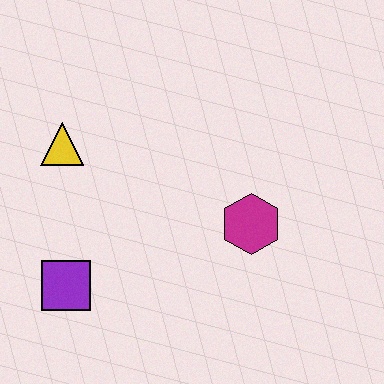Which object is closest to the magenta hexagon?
The purple square is closest to the magenta hexagon.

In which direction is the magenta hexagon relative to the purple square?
The magenta hexagon is to the right of the purple square.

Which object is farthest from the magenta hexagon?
The yellow triangle is farthest from the magenta hexagon.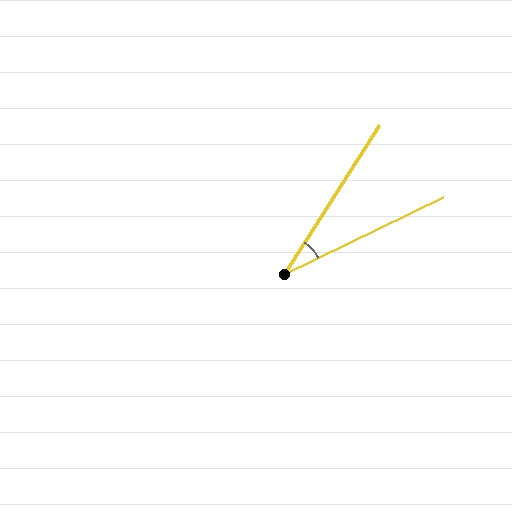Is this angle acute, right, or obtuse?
It is acute.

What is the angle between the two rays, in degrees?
Approximately 32 degrees.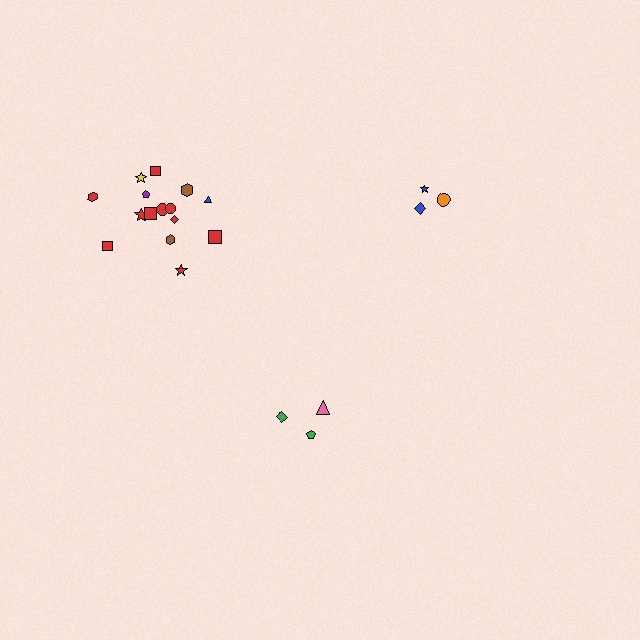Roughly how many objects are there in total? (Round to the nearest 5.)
Roughly 20 objects in total.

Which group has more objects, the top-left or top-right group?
The top-left group.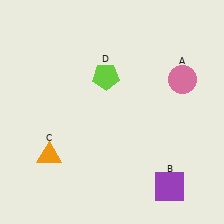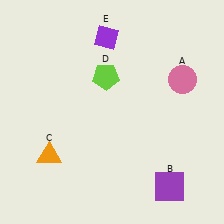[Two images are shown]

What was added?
A purple diamond (E) was added in Image 2.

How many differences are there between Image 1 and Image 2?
There is 1 difference between the two images.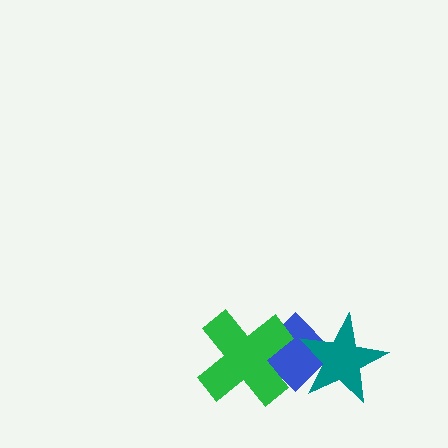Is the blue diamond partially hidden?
Yes, it is partially covered by another shape.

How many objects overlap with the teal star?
1 object overlaps with the teal star.